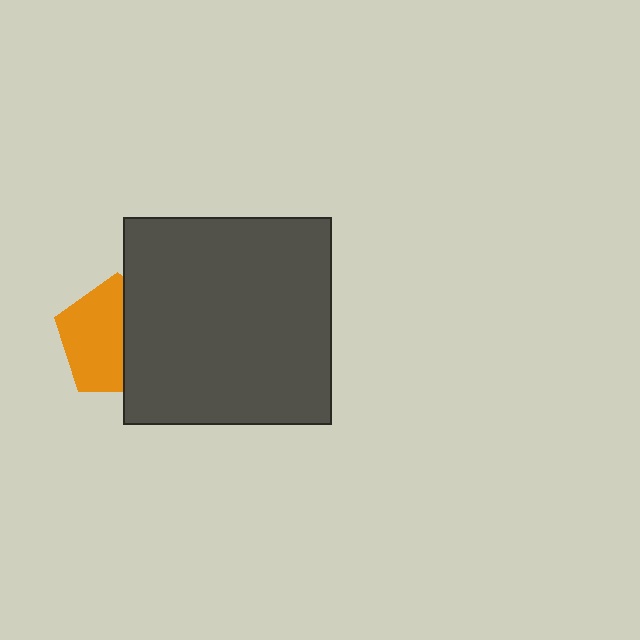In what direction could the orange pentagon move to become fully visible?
The orange pentagon could move left. That would shift it out from behind the dark gray square entirely.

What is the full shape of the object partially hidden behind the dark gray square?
The partially hidden object is an orange pentagon.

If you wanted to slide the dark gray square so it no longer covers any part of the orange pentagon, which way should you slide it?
Slide it right — that is the most direct way to separate the two shapes.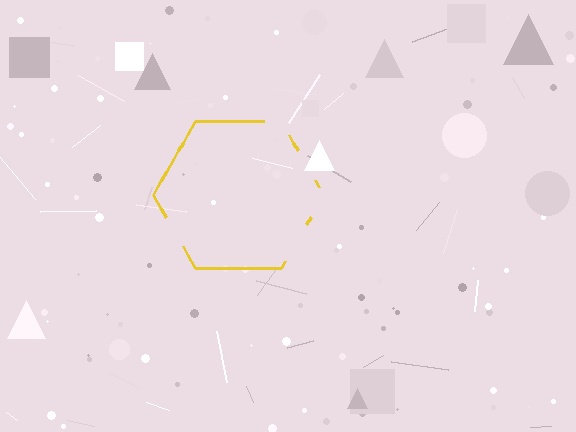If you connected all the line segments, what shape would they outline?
They would outline a hexagon.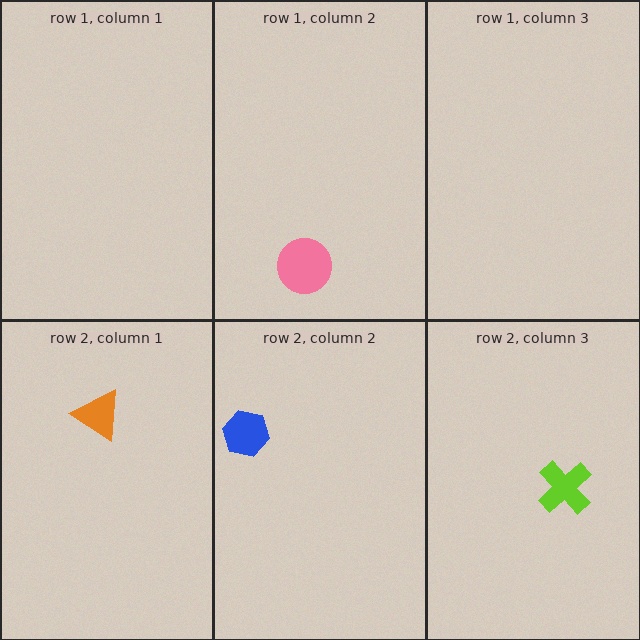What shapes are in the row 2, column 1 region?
The orange triangle.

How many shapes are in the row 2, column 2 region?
1.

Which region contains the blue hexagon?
The row 2, column 2 region.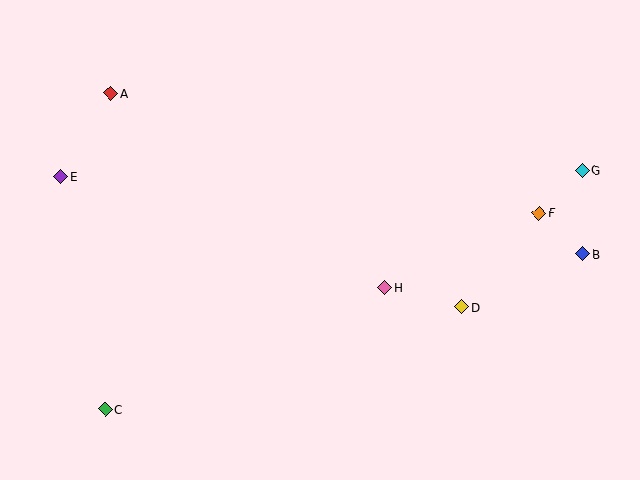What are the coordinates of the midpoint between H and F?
The midpoint between H and F is at (462, 250).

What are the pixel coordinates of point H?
Point H is at (385, 288).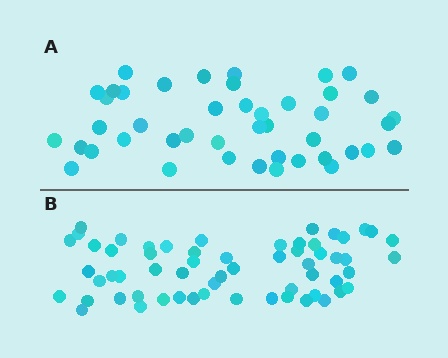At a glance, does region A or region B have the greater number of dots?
Region B (the bottom region) has more dots.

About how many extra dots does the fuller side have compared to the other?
Region B has approximately 15 more dots than region A.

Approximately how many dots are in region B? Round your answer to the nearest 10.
About 60 dots.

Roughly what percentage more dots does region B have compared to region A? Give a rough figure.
About 35% more.